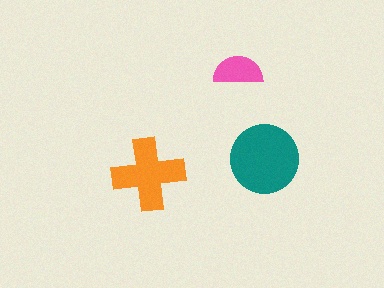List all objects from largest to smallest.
The teal circle, the orange cross, the pink semicircle.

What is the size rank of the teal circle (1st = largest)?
1st.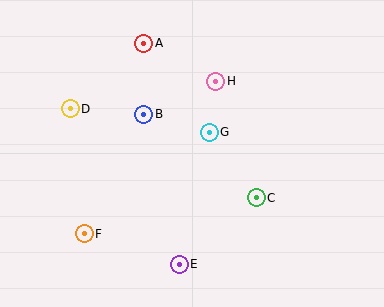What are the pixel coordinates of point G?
Point G is at (209, 132).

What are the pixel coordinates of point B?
Point B is at (144, 114).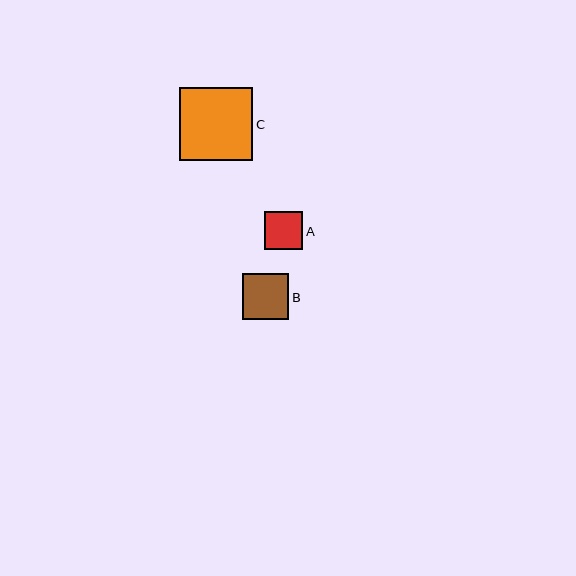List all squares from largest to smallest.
From largest to smallest: C, B, A.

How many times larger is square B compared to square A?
Square B is approximately 1.2 times the size of square A.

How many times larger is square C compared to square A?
Square C is approximately 1.9 times the size of square A.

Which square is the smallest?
Square A is the smallest with a size of approximately 38 pixels.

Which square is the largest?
Square C is the largest with a size of approximately 73 pixels.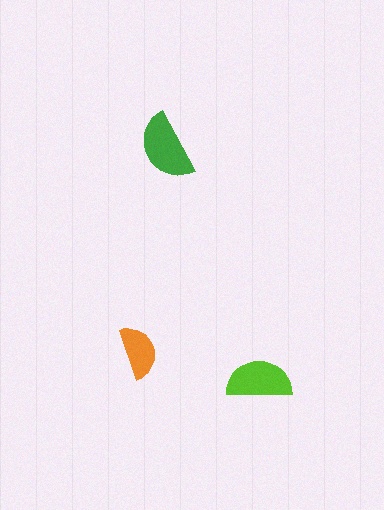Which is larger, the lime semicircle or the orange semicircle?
The lime one.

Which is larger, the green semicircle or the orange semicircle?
The green one.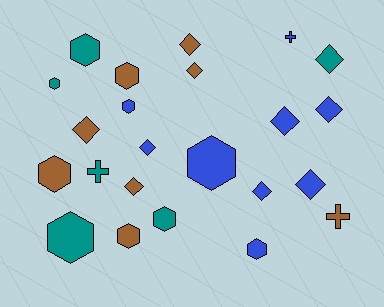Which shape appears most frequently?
Hexagon, with 10 objects.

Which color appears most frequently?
Blue, with 9 objects.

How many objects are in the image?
There are 23 objects.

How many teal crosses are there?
There is 1 teal cross.